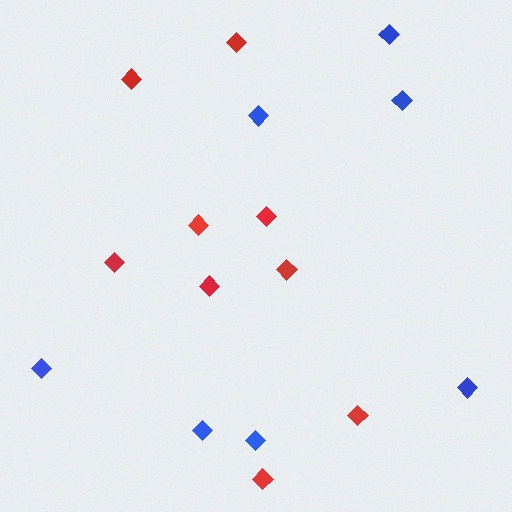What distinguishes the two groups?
There are 2 groups: one group of blue diamonds (7) and one group of red diamonds (9).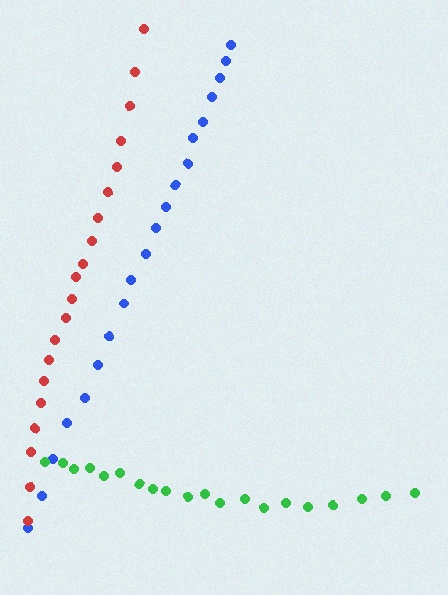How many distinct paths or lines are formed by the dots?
There are 3 distinct paths.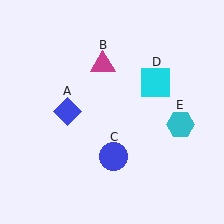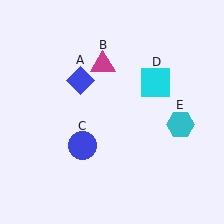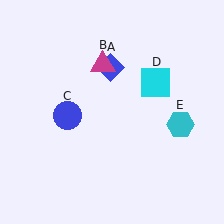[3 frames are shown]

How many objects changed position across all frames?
2 objects changed position: blue diamond (object A), blue circle (object C).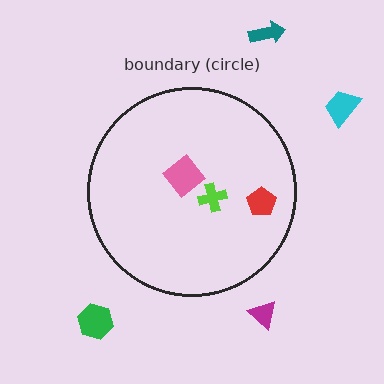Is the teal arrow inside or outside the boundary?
Outside.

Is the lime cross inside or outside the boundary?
Inside.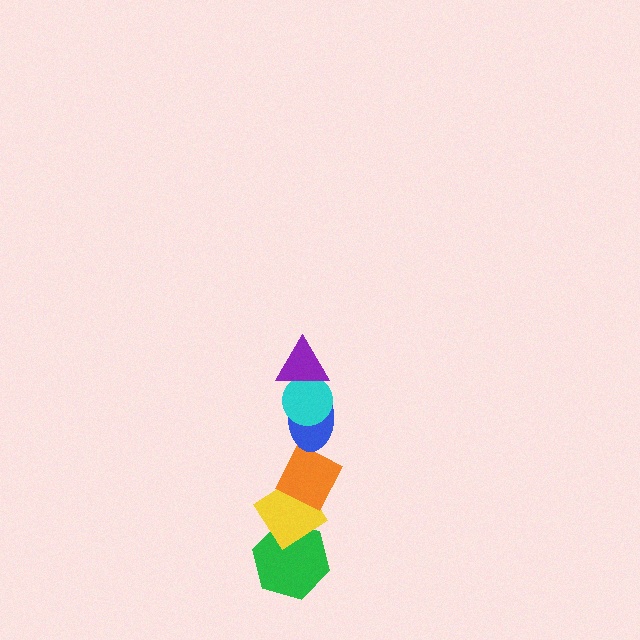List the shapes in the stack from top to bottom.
From top to bottom: the purple triangle, the cyan circle, the blue ellipse, the orange diamond, the yellow diamond, the green hexagon.